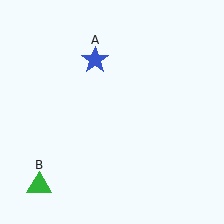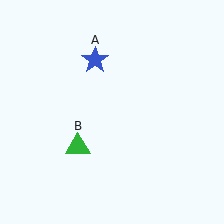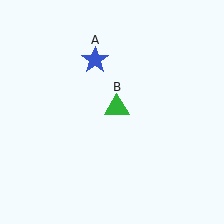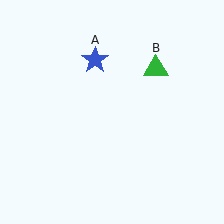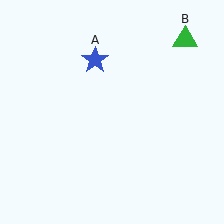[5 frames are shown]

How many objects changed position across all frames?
1 object changed position: green triangle (object B).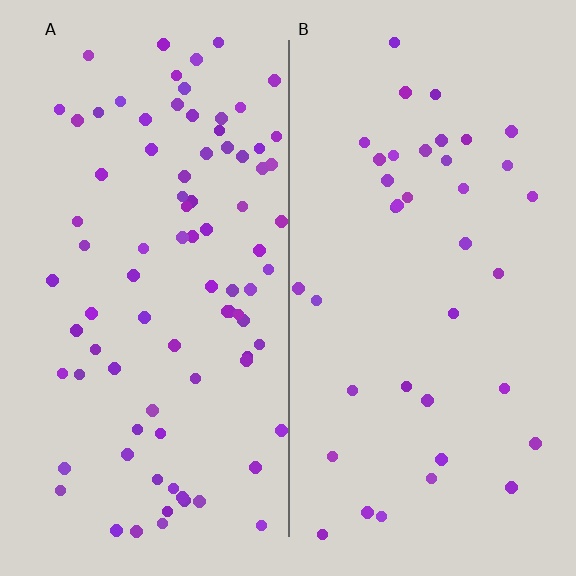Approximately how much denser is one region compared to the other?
Approximately 2.3× — region A over region B.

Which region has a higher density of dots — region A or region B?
A (the left).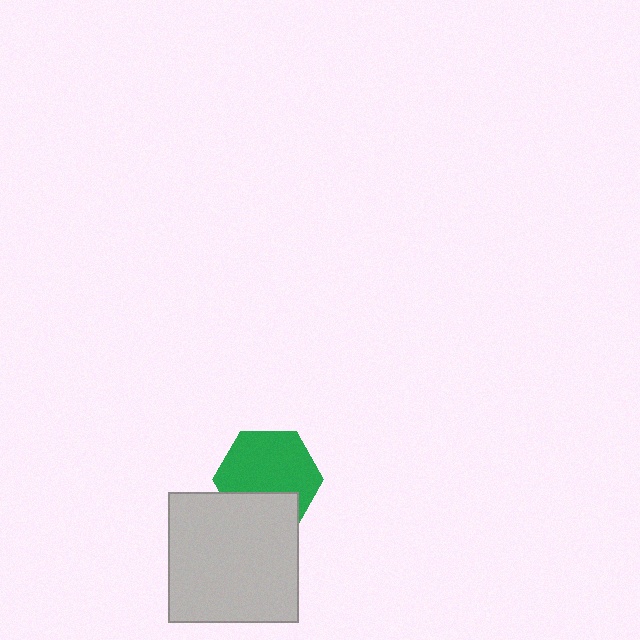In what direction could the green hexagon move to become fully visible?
The green hexagon could move up. That would shift it out from behind the light gray square entirely.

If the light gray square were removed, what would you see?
You would see the complete green hexagon.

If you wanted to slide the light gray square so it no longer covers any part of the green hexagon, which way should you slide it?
Slide it down — that is the most direct way to separate the two shapes.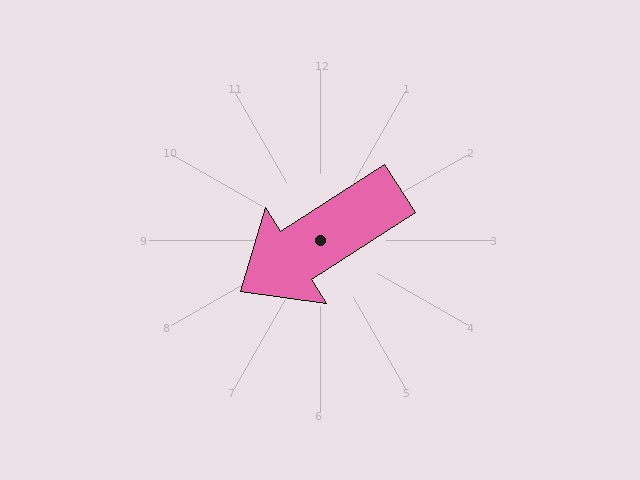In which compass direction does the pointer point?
Southwest.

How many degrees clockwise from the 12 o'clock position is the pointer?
Approximately 237 degrees.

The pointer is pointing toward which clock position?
Roughly 8 o'clock.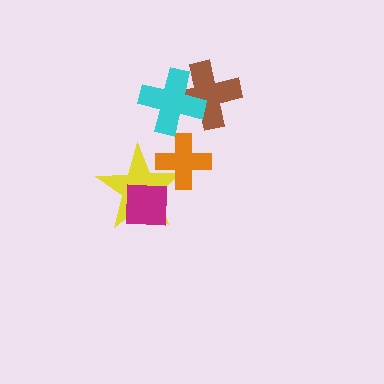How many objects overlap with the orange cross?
1 object overlaps with the orange cross.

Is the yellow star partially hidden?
Yes, it is partially covered by another shape.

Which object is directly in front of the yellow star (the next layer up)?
The orange cross is directly in front of the yellow star.